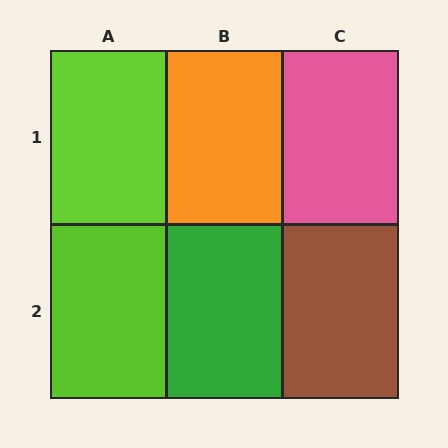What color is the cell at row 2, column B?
Green.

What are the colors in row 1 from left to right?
Lime, orange, pink.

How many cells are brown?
1 cell is brown.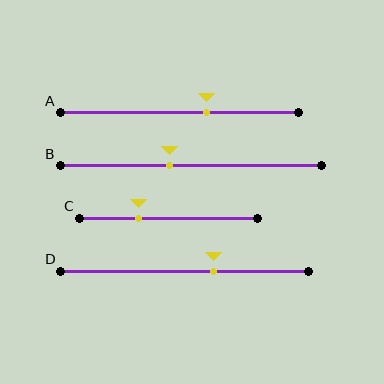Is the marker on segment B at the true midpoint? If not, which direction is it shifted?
No, the marker on segment B is shifted to the left by about 8% of the segment length.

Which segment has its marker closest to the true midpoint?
Segment B has its marker closest to the true midpoint.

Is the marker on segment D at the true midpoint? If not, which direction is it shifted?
No, the marker on segment D is shifted to the right by about 12% of the segment length.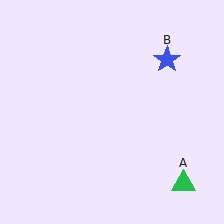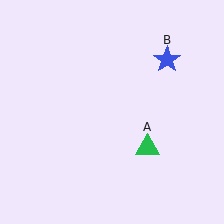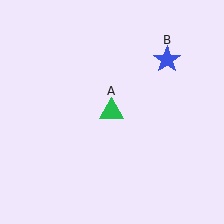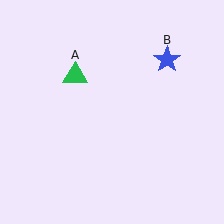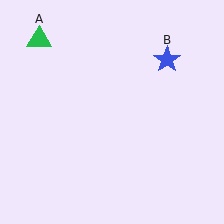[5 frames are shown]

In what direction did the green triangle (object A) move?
The green triangle (object A) moved up and to the left.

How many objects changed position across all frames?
1 object changed position: green triangle (object A).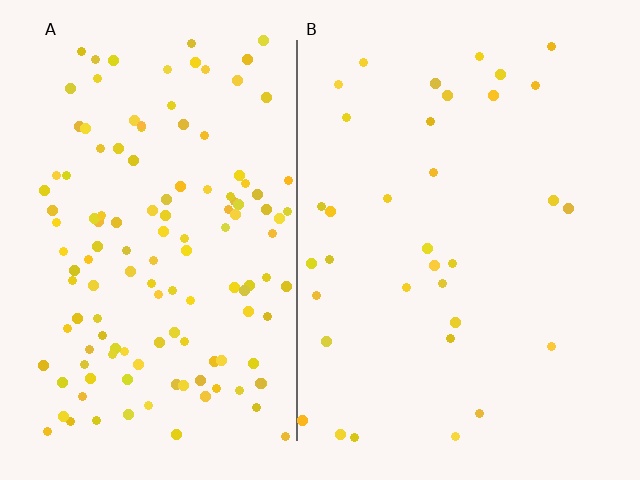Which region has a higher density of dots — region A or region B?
A (the left).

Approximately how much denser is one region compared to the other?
Approximately 4.0× — region A over region B.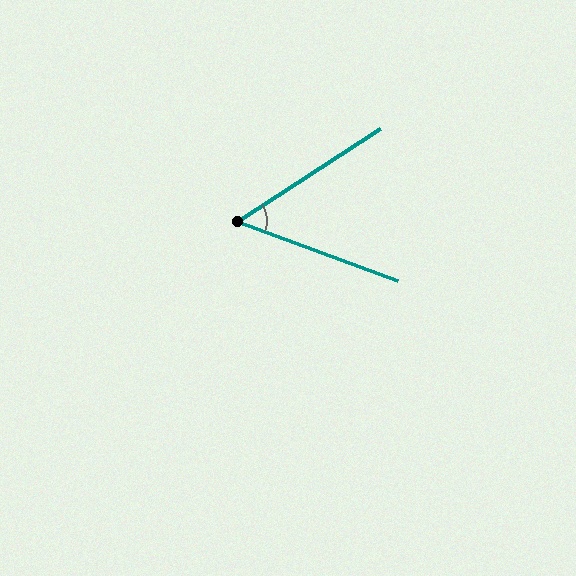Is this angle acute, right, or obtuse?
It is acute.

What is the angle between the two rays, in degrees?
Approximately 53 degrees.